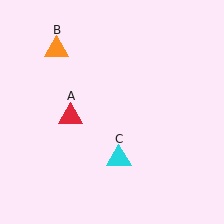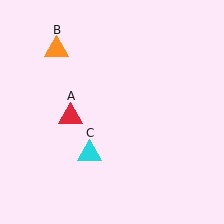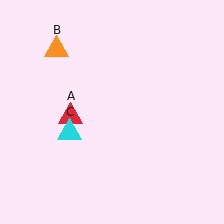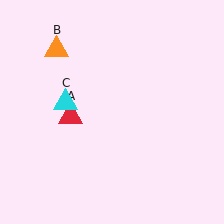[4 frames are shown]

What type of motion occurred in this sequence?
The cyan triangle (object C) rotated clockwise around the center of the scene.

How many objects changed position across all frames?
1 object changed position: cyan triangle (object C).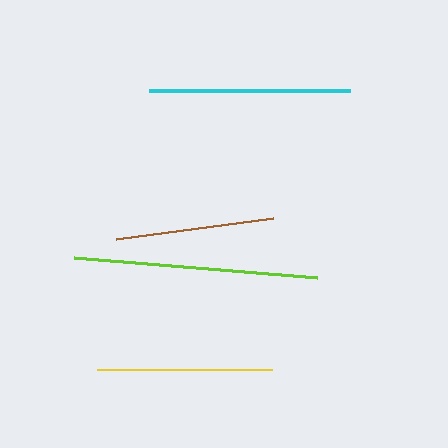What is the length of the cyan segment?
The cyan segment is approximately 201 pixels long.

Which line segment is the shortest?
The brown line is the shortest at approximately 159 pixels.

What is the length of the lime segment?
The lime segment is approximately 243 pixels long.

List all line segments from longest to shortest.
From longest to shortest: lime, cyan, yellow, brown.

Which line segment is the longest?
The lime line is the longest at approximately 243 pixels.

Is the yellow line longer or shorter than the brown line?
The yellow line is longer than the brown line.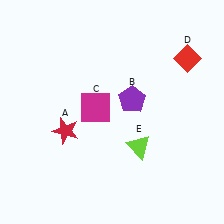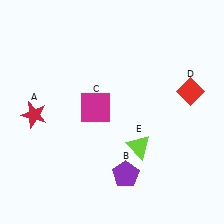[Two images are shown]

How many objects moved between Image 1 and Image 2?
3 objects moved between the two images.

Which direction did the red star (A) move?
The red star (A) moved left.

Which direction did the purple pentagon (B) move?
The purple pentagon (B) moved down.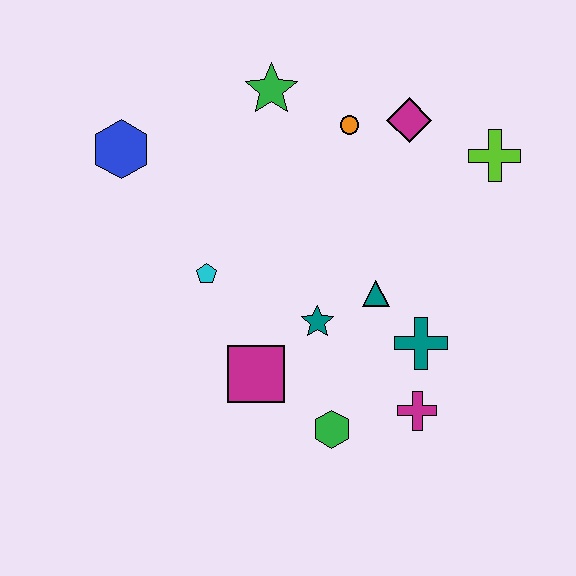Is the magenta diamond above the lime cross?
Yes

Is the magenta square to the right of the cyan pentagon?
Yes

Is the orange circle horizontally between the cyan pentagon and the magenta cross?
Yes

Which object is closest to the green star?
The orange circle is closest to the green star.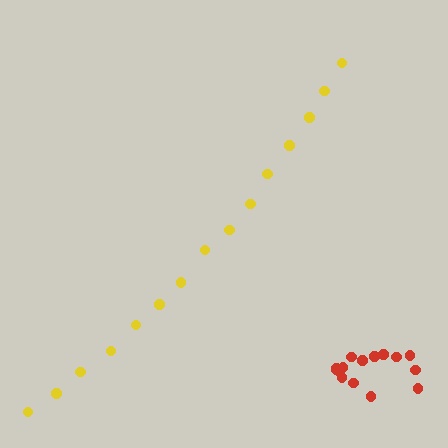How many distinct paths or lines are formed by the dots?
There are 2 distinct paths.